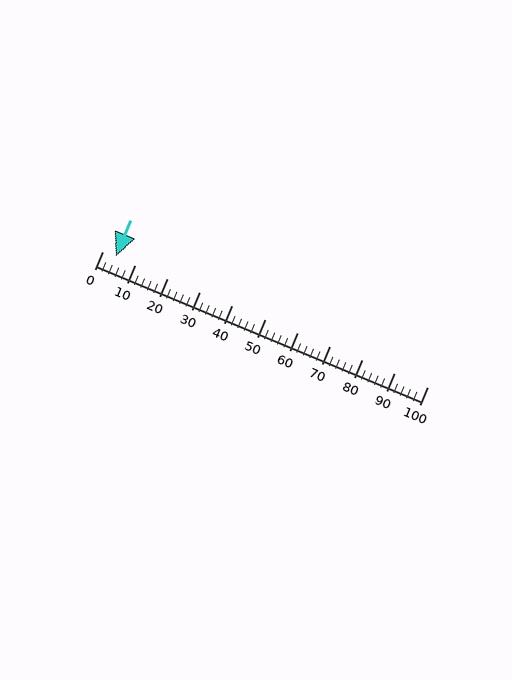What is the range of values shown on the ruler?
The ruler shows values from 0 to 100.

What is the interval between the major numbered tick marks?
The major tick marks are spaced 10 units apart.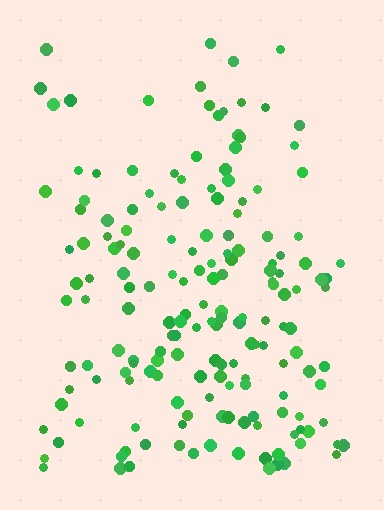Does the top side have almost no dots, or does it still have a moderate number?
Still a moderate number, just noticeably fewer than the bottom.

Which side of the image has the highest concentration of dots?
The bottom.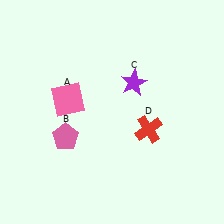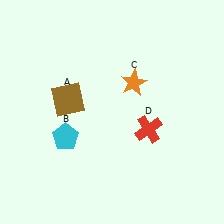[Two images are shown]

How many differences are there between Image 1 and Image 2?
There are 3 differences between the two images.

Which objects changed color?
A changed from pink to brown. B changed from pink to cyan. C changed from purple to orange.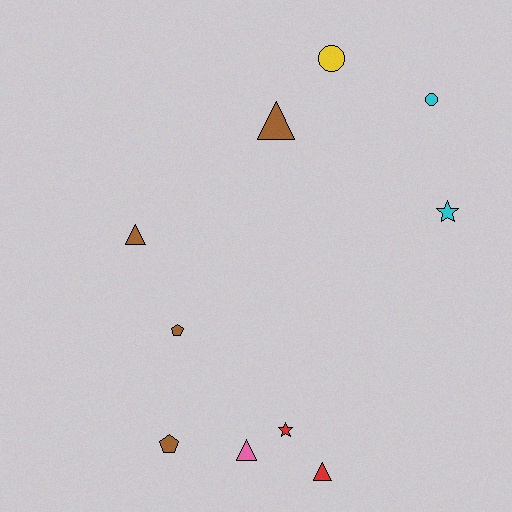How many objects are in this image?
There are 10 objects.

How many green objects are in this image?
There are no green objects.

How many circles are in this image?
There are 2 circles.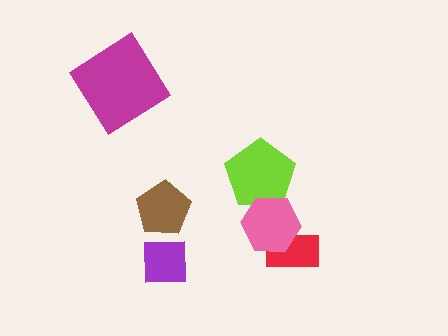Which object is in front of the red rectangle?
The pink hexagon is in front of the red rectangle.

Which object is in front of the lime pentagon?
The pink hexagon is in front of the lime pentagon.